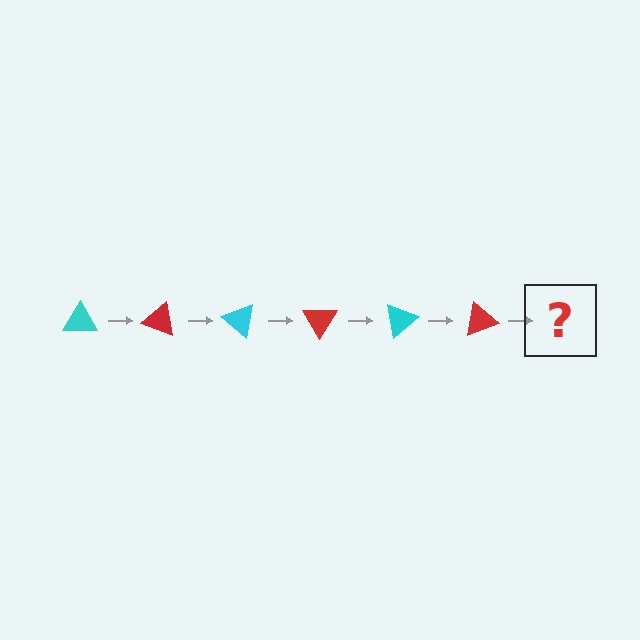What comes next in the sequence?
The next element should be a cyan triangle, rotated 120 degrees from the start.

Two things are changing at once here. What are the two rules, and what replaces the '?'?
The two rules are that it rotates 20 degrees each step and the color cycles through cyan and red. The '?' should be a cyan triangle, rotated 120 degrees from the start.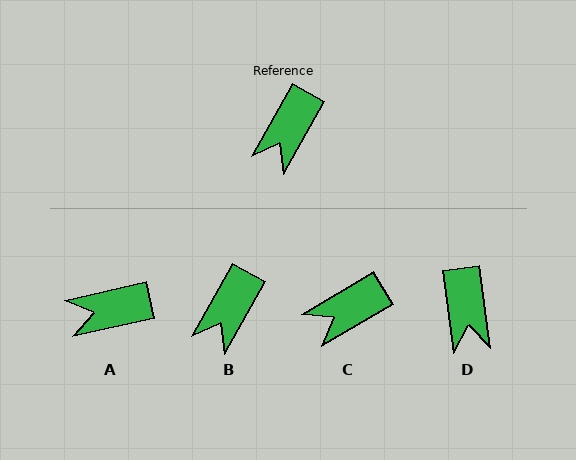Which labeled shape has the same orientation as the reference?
B.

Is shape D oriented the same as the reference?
No, it is off by about 37 degrees.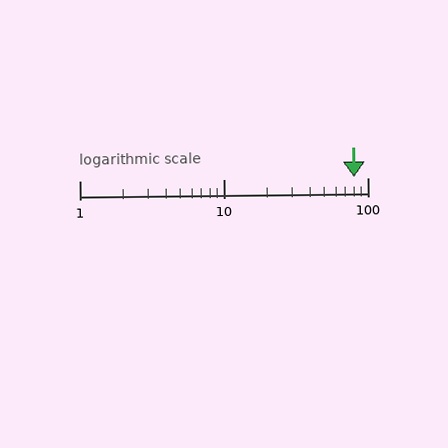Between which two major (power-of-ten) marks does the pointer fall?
The pointer is between 10 and 100.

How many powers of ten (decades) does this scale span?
The scale spans 2 decades, from 1 to 100.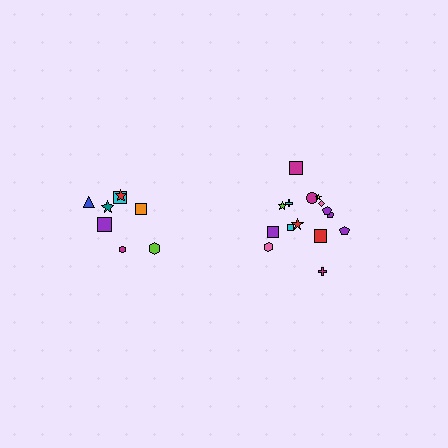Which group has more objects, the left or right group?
The right group.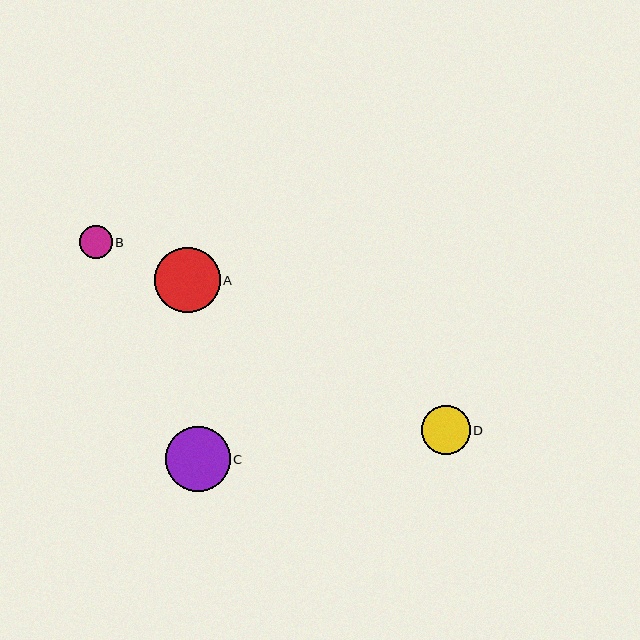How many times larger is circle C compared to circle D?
Circle C is approximately 1.3 times the size of circle D.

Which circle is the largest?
Circle A is the largest with a size of approximately 65 pixels.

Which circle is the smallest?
Circle B is the smallest with a size of approximately 33 pixels.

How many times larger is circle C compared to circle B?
Circle C is approximately 2.0 times the size of circle B.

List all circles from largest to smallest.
From largest to smallest: A, C, D, B.